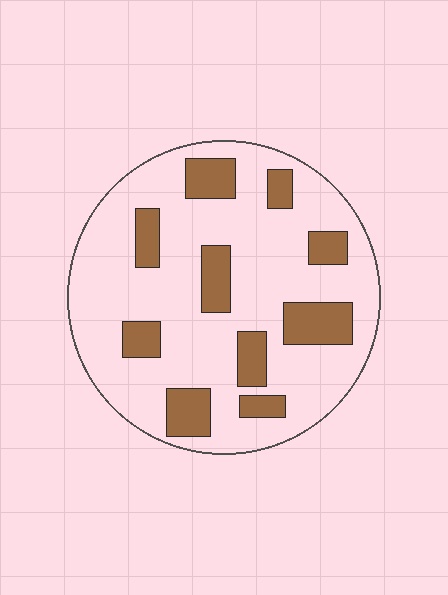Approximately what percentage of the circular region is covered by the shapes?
Approximately 20%.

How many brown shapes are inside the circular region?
10.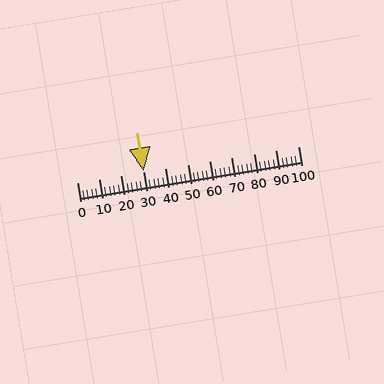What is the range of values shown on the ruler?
The ruler shows values from 0 to 100.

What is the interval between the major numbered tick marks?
The major tick marks are spaced 10 units apart.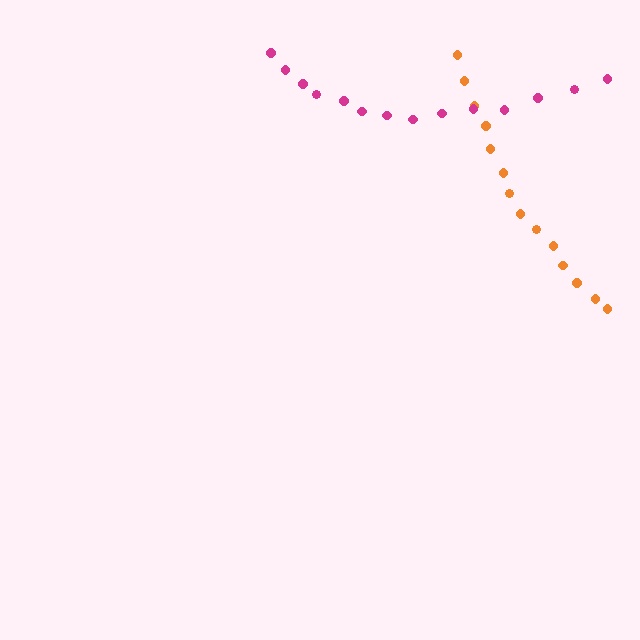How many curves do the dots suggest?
There are 2 distinct paths.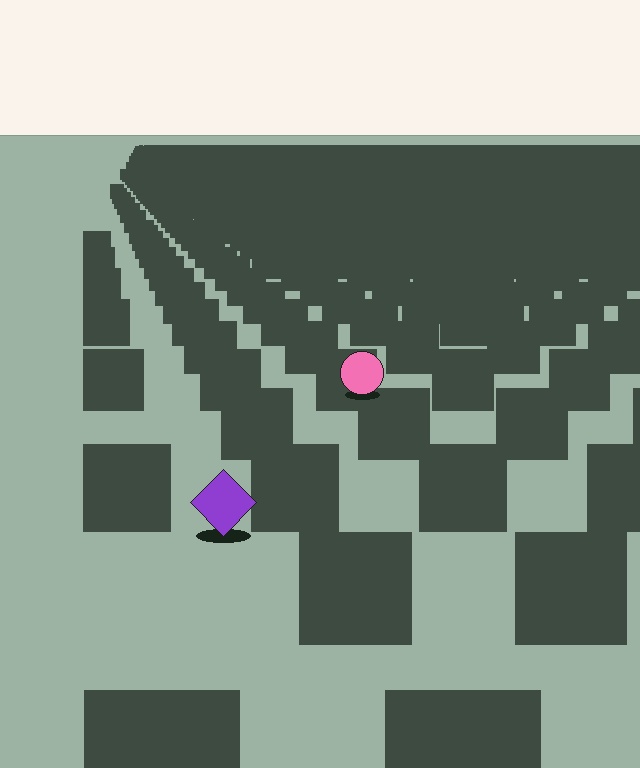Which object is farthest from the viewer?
The pink circle is farthest from the viewer. It appears smaller and the ground texture around it is denser.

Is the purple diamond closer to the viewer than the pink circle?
Yes. The purple diamond is closer — you can tell from the texture gradient: the ground texture is coarser near it.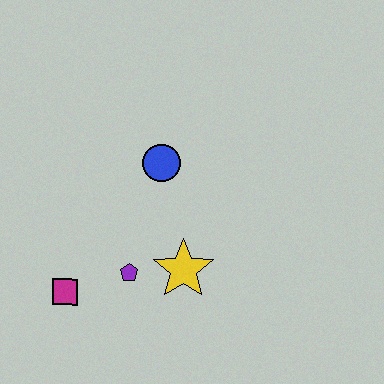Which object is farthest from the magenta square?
The blue circle is farthest from the magenta square.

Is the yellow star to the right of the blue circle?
Yes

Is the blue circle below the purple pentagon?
No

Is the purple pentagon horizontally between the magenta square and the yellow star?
Yes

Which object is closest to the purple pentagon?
The yellow star is closest to the purple pentagon.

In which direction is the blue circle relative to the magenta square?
The blue circle is above the magenta square.